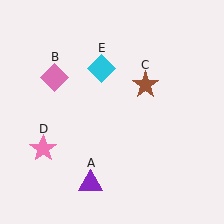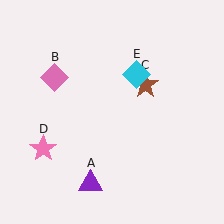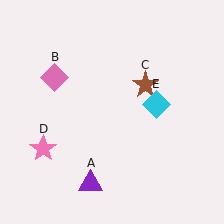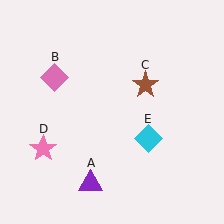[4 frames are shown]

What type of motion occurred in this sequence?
The cyan diamond (object E) rotated clockwise around the center of the scene.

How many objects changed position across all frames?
1 object changed position: cyan diamond (object E).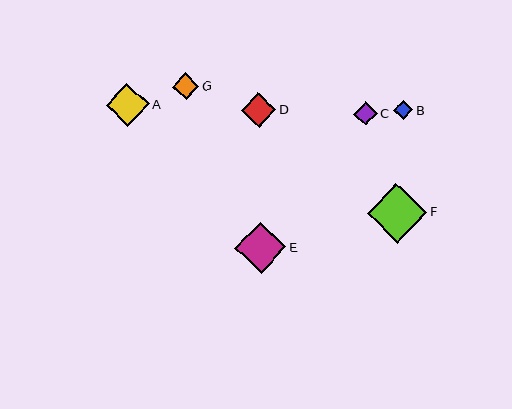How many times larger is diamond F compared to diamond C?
Diamond F is approximately 2.5 times the size of diamond C.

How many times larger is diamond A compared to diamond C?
Diamond A is approximately 1.8 times the size of diamond C.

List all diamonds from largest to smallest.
From largest to smallest: F, E, A, D, G, C, B.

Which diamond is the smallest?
Diamond B is the smallest with a size of approximately 19 pixels.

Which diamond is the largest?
Diamond F is the largest with a size of approximately 60 pixels.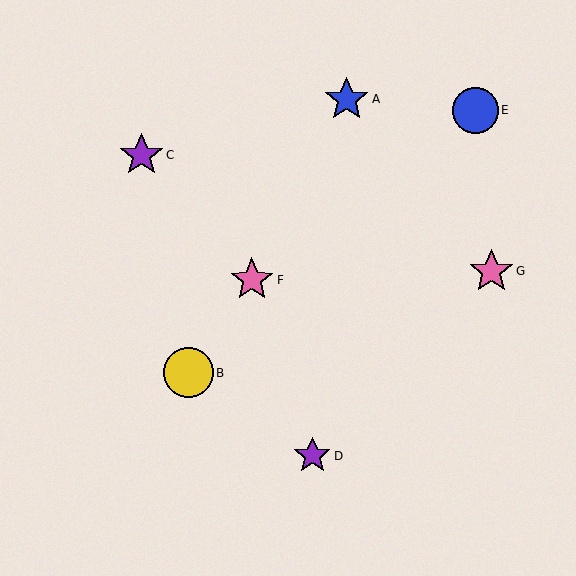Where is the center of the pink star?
The center of the pink star is at (252, 280).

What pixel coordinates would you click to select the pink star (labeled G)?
Click at (491, 271) to select the pink star G.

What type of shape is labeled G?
Shape G is a pink star.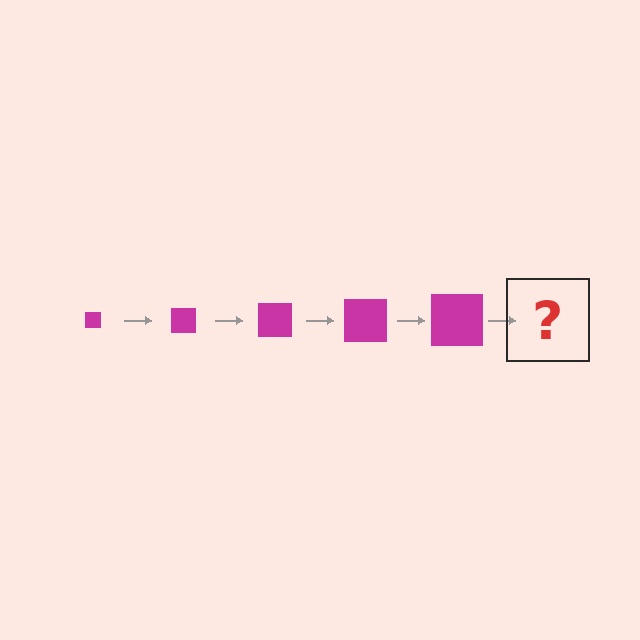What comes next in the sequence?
The next element should be a magenta square, larger than the previous one.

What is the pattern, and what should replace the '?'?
The pattern is that the square gets progressively larger each step. The '?' should be a magenta square, larger than the previous one.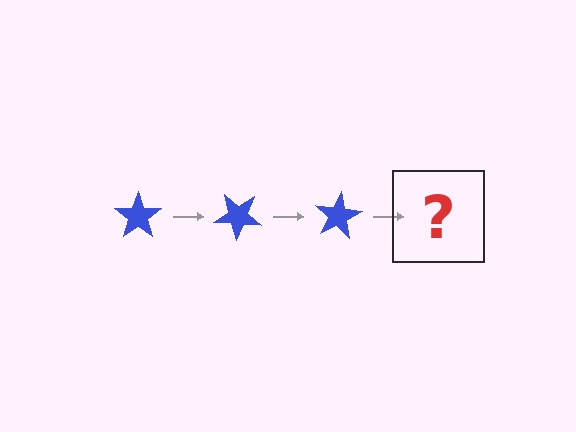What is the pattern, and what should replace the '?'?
The pattern is that the star rotates 40 degrees each step. The '?' should be a blue star rotated 120 degrees.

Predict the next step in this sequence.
The next step is a blue star rotated 120 degrees.